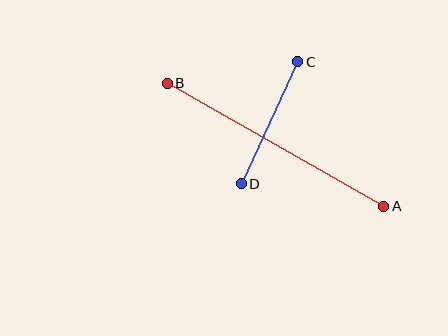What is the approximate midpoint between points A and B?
The midpoint is at approximately (275, 145) pixels.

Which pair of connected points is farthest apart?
Points A and B are farthest apart.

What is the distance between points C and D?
The distance is approximately 134 pixels.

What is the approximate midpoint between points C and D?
The midpoint is at approximately (269, 123) pixels.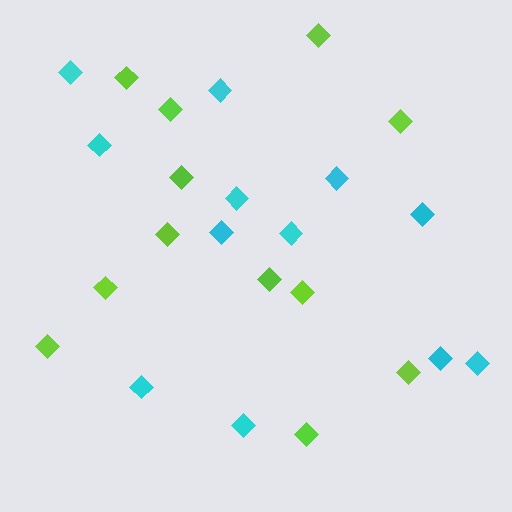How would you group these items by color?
There are 2 groups: one group of cyan diamonds (12) and one group of lime diamonds (12).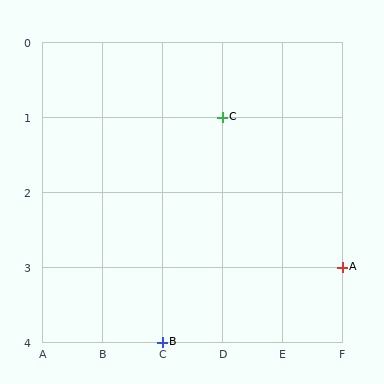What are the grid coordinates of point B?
Point B is at grid coordinates (C, 4).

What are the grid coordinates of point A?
Point A is at grid coordinates (F, 3).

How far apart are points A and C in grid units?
Points A and C are 2 columns and 2 rows apart (about 2.8 grid units diagonally).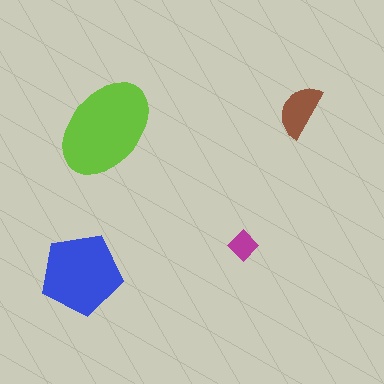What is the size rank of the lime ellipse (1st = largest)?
1st.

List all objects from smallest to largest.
The magenta diamond, the brown semicircle, the blue pentagon, the lime ellipse.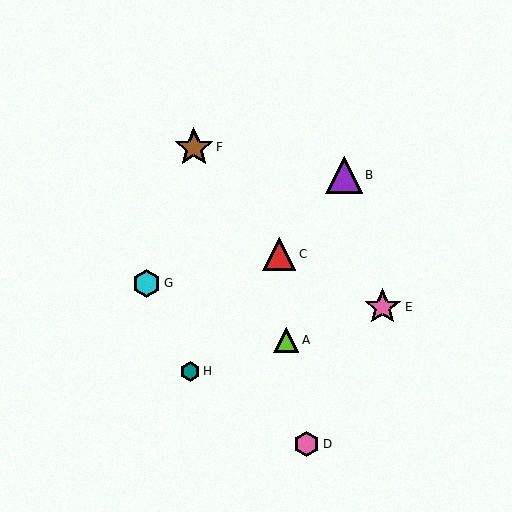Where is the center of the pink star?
The center of the pink star is at (383, 307).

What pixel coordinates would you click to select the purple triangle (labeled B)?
Click at (344, 175) to select the purple triangle B.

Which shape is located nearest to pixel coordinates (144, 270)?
The cyan hexagon (labeled G) at (146, 283) is nearest to that location.